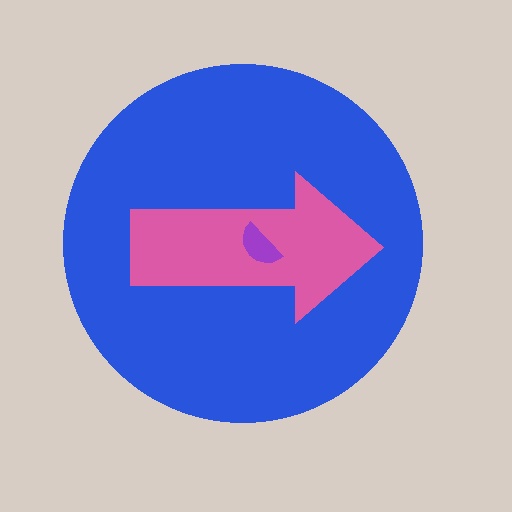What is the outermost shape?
The blue circle.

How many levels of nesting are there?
3.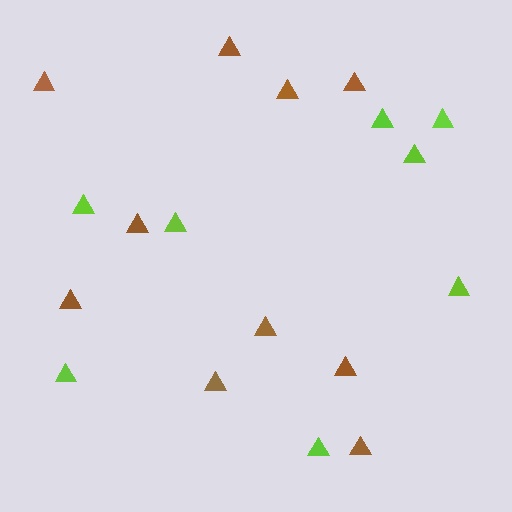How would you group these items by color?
There are 2 groups: one group of brown triangles (10) and one group of lime triangles (8).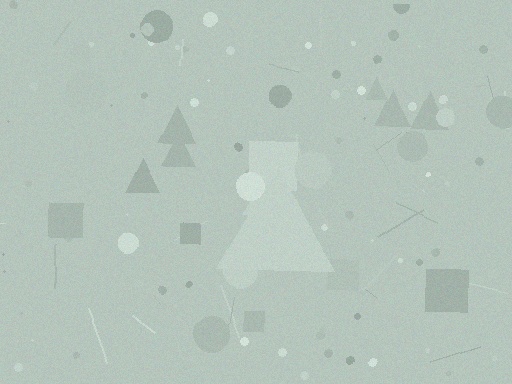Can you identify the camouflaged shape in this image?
The camouflaged shape is a triangle.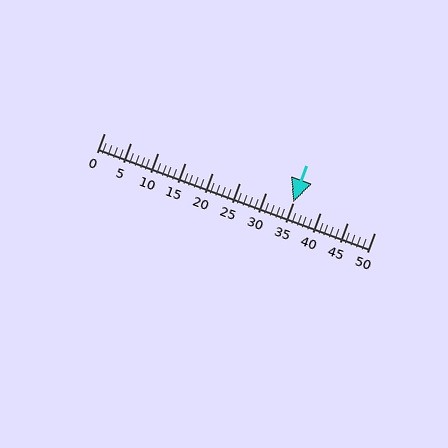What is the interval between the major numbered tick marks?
The major tick marks are spaced 5 units apart.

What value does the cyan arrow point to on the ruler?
The cyan arrow points to approximately 35.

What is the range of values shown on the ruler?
The ruler shows values from 0 to 50.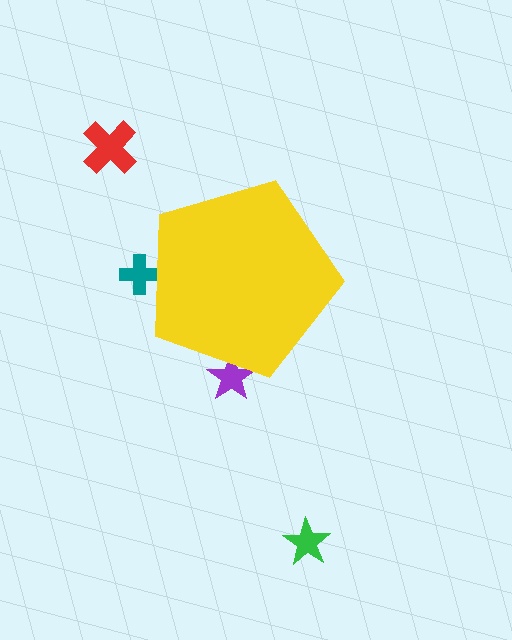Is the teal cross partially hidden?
Yes, the teal cross is partially hidden behind the yellow pentagon.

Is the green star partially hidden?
No, the green star is fully visible.